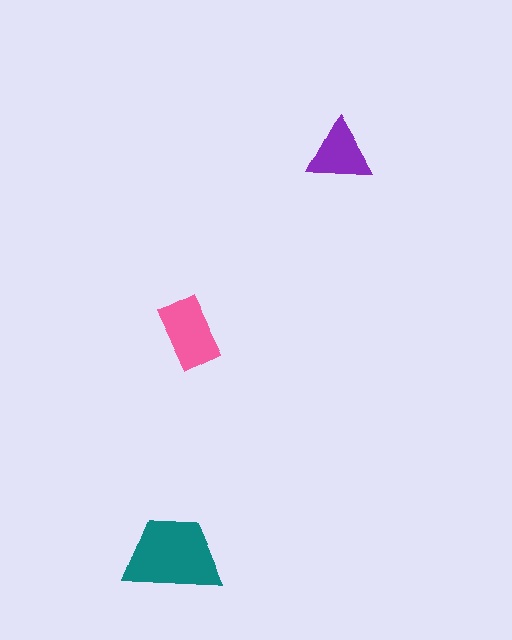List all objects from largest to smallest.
The teal trapezoid, the pink rectangle, the purple triangle.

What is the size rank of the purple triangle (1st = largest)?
3rd.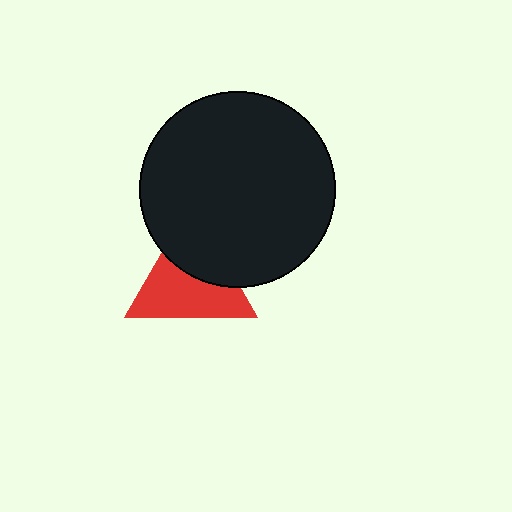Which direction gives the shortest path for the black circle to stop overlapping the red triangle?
Moving up gives the shortest separation.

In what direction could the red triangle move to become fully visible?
The red triangle could move down. That would shift it out from behind the black circle entirely.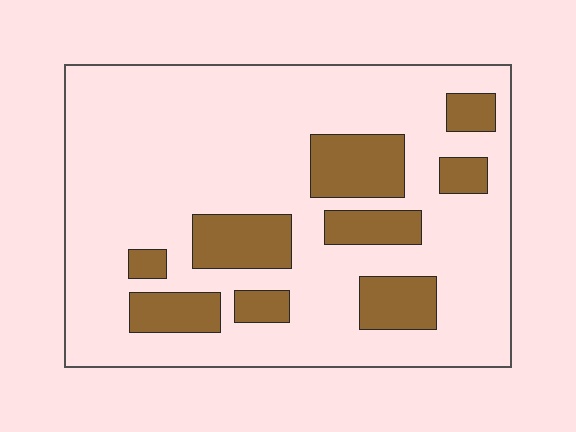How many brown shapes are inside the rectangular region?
9.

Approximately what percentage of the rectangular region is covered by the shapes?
Approximately 20%.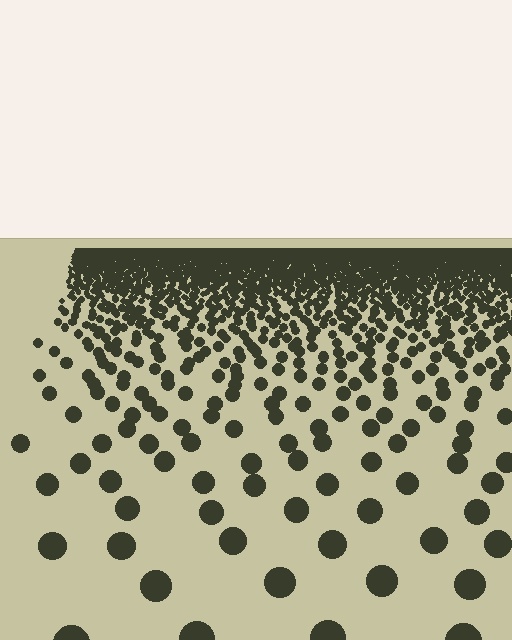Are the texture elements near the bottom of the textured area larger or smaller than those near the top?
Larger. Near the bottom, elements are closer to the viewer and appear at a bigger on-screen size.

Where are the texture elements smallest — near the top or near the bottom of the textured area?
Near the top.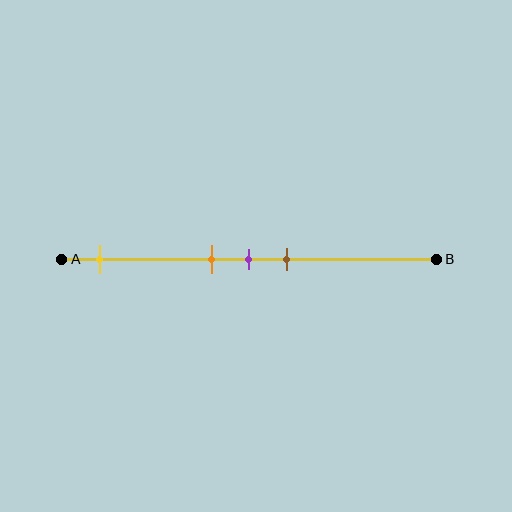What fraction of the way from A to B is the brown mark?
The brown mark is approximately 60% (0.6) of the way from A to B.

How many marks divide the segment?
There are 4 marks dividing the segment.